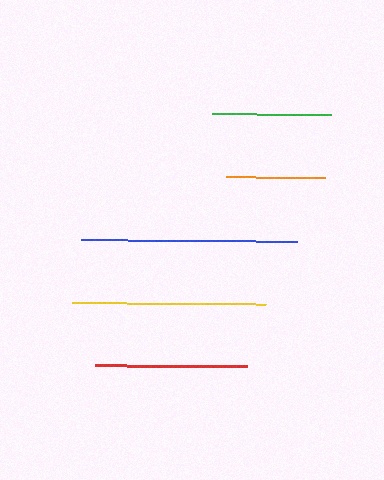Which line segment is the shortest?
The orange line is the shortest at approximately 99 pixels.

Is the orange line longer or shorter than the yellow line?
The yellow line is longer than the orange line.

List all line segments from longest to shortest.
From longest to shortest: blue, yellow, red, green, orange.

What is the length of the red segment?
The red segment is approximately 151 pixels long.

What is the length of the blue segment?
The blue segment is approximately 216 pixels long.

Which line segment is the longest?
The blue line is the longest at approximately 216 pixels.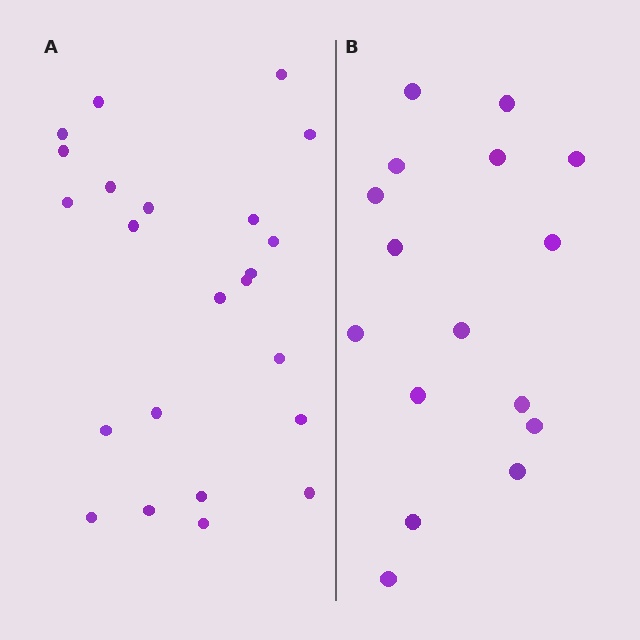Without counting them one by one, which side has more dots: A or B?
Region A (the left region) has more dots.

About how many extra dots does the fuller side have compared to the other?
Region A has roughly 8 or so more dots than region B.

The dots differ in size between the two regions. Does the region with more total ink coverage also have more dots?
No. Region B has more total ink coverage because its dots are larger, but region A actually contains more individual dots. Total area can be misleading — the number of items is what matters here.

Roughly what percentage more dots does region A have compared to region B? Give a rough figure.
About 45% more.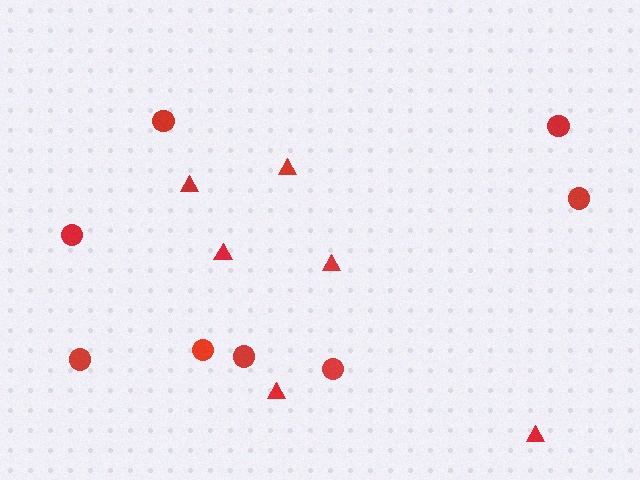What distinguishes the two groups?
There are 2 groups: one group of circles (8) and one group of triangles (6).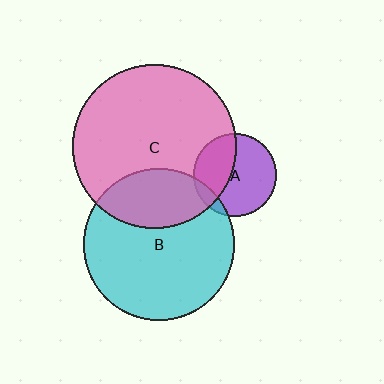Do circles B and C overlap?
Yes.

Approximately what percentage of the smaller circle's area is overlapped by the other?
Approximately 30%.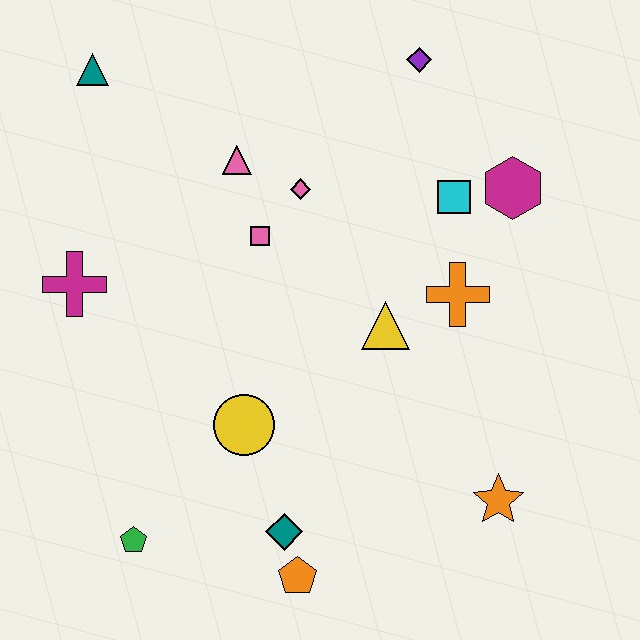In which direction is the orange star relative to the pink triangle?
The orange star is below the pink triangle.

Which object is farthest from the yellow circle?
The purple diamond is farthest from the yellow circle.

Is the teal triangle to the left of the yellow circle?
Yes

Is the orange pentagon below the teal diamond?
Yes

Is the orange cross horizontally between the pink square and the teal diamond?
No